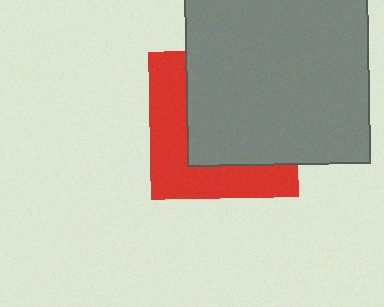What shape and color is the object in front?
The object in front is a gray square.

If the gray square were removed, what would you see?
You would see the complete red square.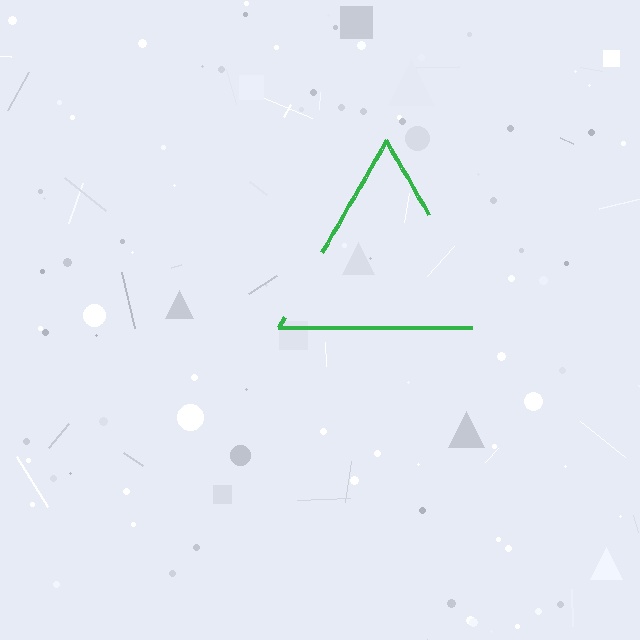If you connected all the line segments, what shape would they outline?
They would outline a triangle.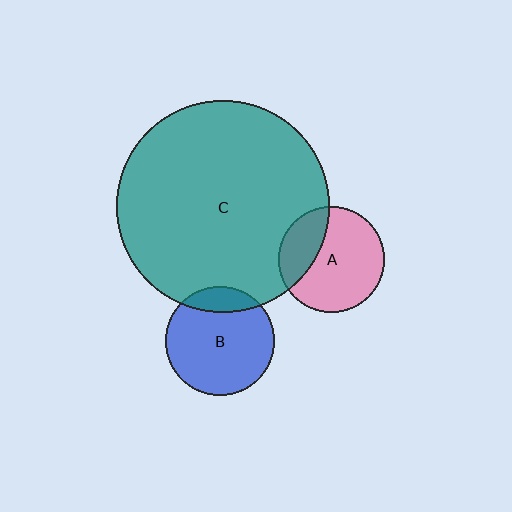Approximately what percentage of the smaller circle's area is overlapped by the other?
Approximately 30%.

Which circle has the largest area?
Circle C (teal).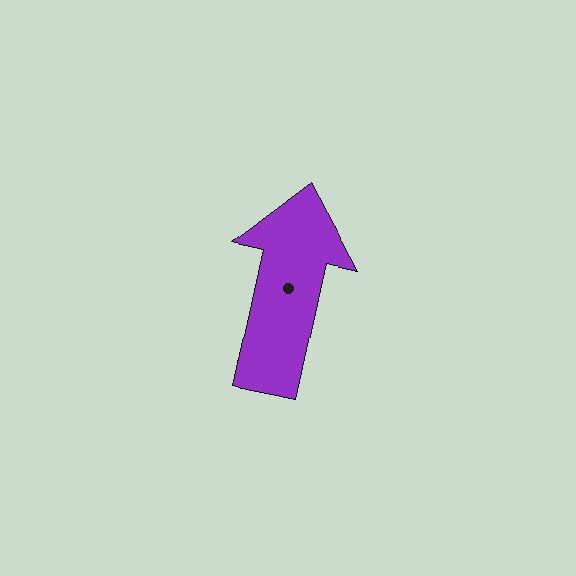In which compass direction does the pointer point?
North.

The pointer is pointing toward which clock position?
Roughly 12 o'clock.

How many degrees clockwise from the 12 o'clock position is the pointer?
Approximately 12 degrees.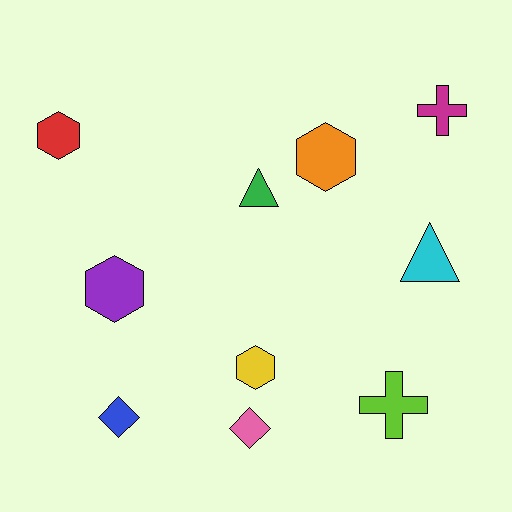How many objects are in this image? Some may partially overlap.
There are 10 objects.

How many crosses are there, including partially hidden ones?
There are 2 crosses.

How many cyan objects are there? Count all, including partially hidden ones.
There is 1 cyan object.